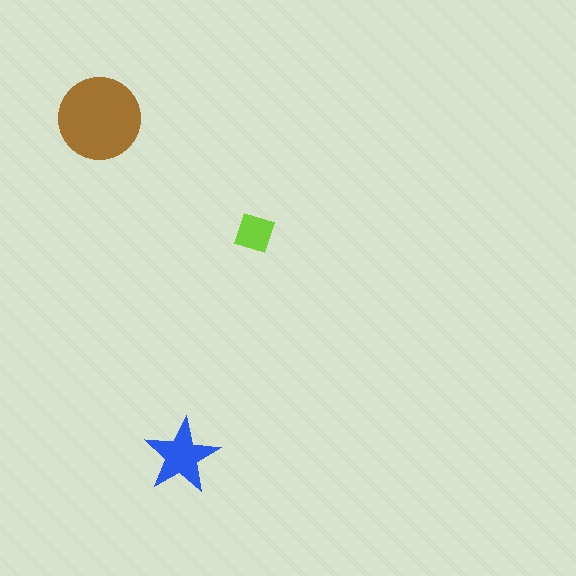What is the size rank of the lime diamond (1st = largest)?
3rd.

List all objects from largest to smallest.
The brown circle, the blue star, the lime diamond.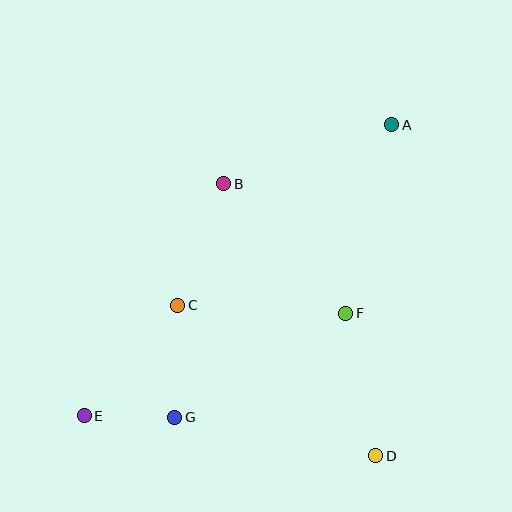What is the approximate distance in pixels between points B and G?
The distance between B and G is approximately 239 pixels.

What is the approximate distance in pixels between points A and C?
The distance between A and C is approximately 280 pixels.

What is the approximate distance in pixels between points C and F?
The distance between C and F is approximately 168 pixels.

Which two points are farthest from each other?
Points A and E are farthest from each other.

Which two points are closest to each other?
Points E and G are closest to each other.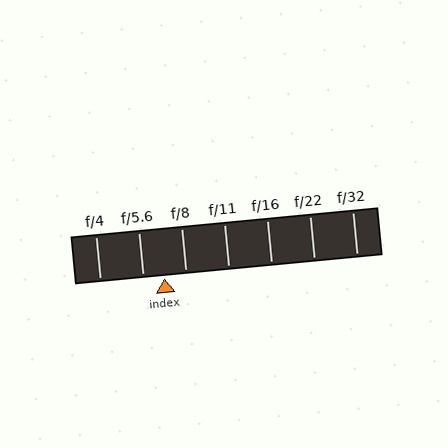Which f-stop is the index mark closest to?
The index mark is closest to f/8.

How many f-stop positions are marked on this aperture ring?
There are 7 f-stop positions marked.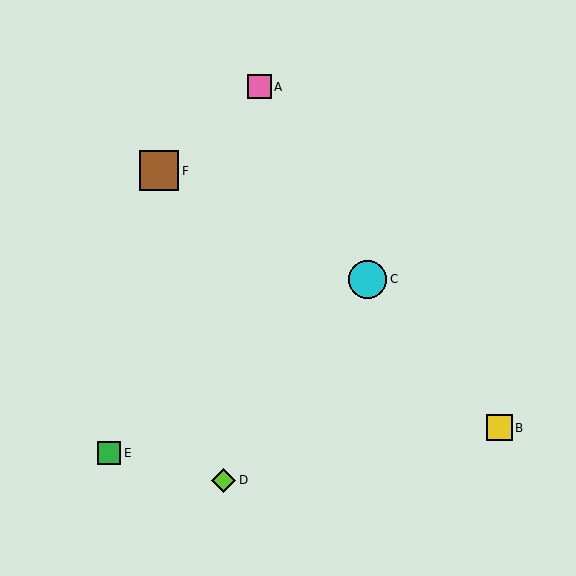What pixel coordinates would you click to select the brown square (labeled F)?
Click at (159, 171) to select the brown square F.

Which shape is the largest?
The brown square (labeled F) is the largest.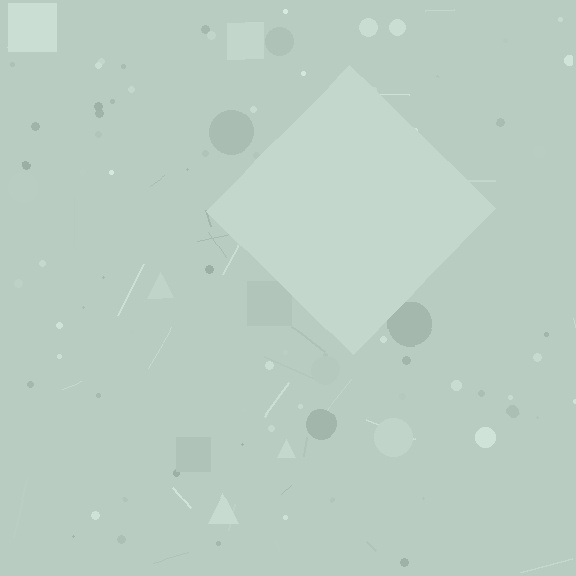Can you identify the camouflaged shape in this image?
The camouflaged shape is a diamond.